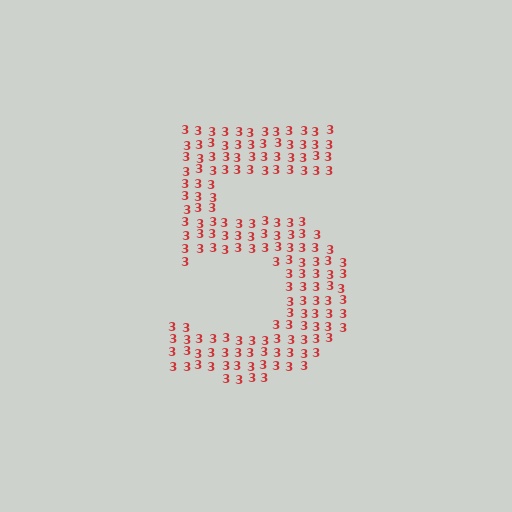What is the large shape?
The large shape is the digit 5.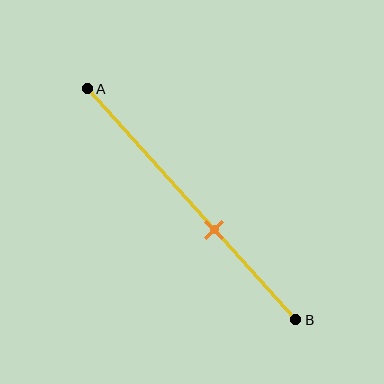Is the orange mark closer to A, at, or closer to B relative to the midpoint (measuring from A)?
The orange mark is closer to point B than the midpoint of segment AB.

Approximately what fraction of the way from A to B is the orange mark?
The orange mark is approximately 60% of the way from A to B.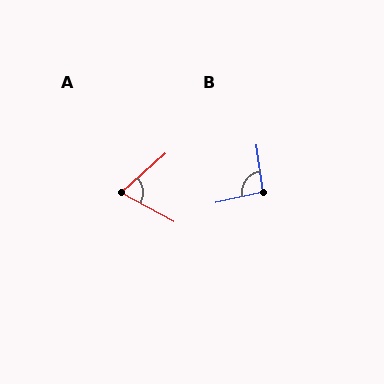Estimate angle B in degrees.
Approximately 95 degrees.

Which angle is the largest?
B, at approximately 95 degrees.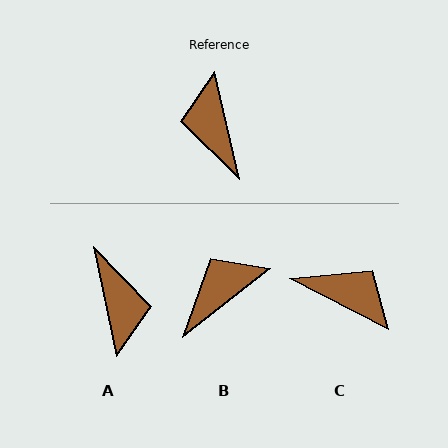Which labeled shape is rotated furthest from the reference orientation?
A, about 179 degrees away.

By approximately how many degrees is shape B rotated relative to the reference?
Approximately 65 degrees clockwise.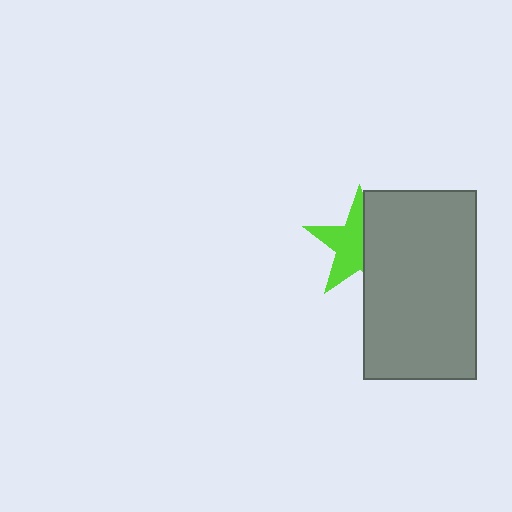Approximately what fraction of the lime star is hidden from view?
Roughly 43% of the lime star is hidden behind the gray rectangle.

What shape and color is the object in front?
The object in front is a gray rectangle.